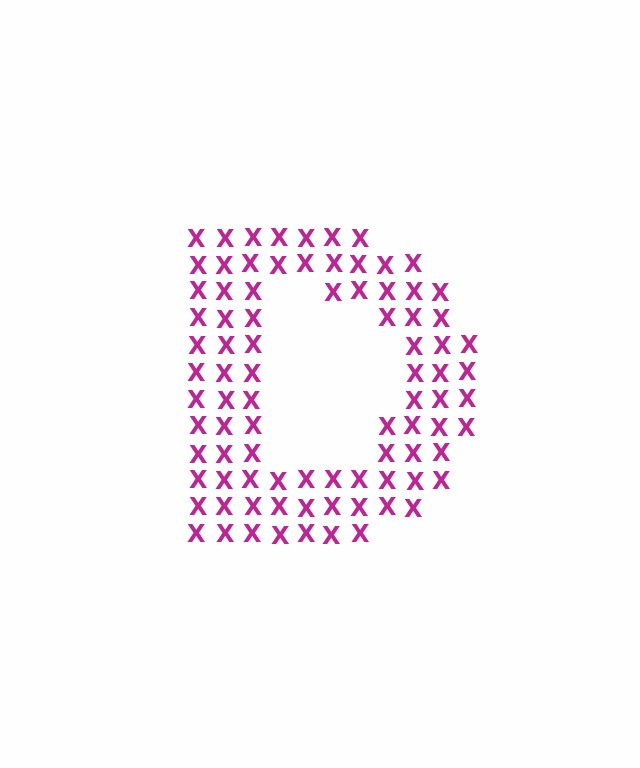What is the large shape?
The large shape is the letter D.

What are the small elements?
The small elements are letter X's.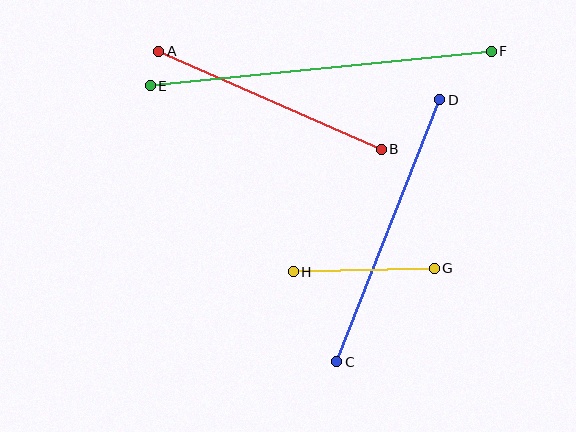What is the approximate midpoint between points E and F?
The midpoint is at approximately (321, 68) pixels.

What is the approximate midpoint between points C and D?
The midpoint is at approximately (388, 231) pixels.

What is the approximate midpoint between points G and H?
The midpoint is at approximately (364, 270) pixels.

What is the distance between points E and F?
The distance is approximately 343 pixels.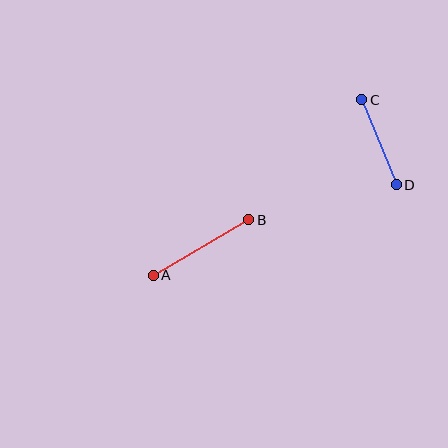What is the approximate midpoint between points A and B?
The midpoint is at approximately (201, 247) pixels.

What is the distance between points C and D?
The distance is approximately 92 pixels.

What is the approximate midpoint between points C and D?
The midpoint is at approximately (379, 142) pixels.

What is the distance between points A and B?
The distance is approximately 110 pixels.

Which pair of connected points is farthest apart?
Points A and B are farthest apart.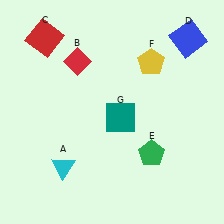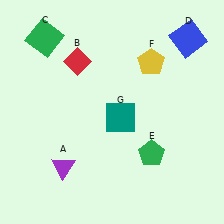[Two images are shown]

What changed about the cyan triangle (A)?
In Image 1, A is cyan. In Image 2, it changed to purple.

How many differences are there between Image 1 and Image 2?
There are 2 differences between the two images.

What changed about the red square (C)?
In Image 1, C is red. In Image 2, it changed to green.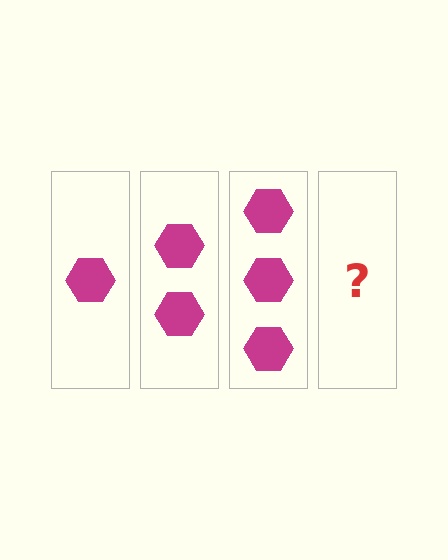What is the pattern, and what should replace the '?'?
The pattern is that each step adds one more hexagon. The '?' should be 4 hexagons.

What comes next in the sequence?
The next element should be 4 hexagons.